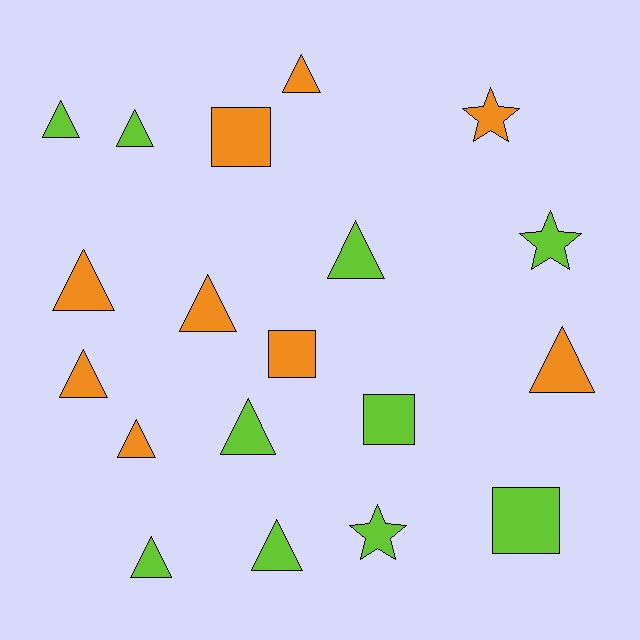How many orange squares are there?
There are 2 orange squares.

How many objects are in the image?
There are 19 objects.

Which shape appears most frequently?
Triangle, with 12 objects.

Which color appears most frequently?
Lime, with 10 objects.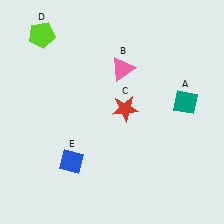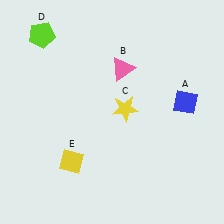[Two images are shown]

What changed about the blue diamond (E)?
In Image 1, E is blue. In Image 2, it changed to yellow.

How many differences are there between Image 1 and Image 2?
There are 3 differences between the two images.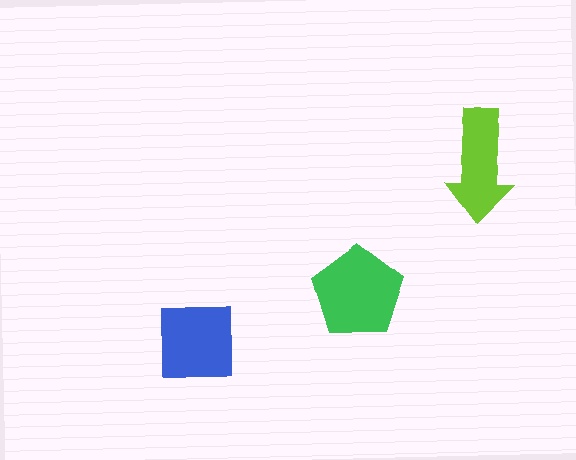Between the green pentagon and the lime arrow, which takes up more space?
The green pentagon.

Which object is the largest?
The green pentagon.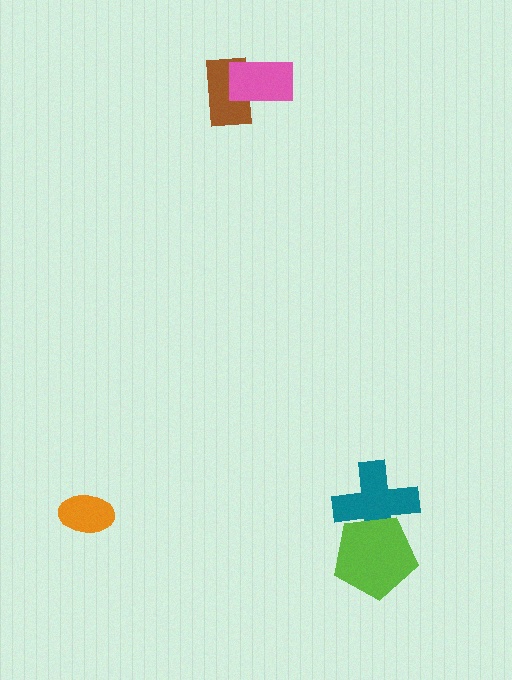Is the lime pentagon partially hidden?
No, no other shape covers it.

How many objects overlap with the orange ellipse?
0 objects overlap with the orange ellipse.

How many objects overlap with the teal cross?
1 object overlaps with the teal cross.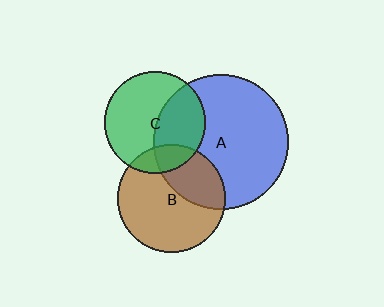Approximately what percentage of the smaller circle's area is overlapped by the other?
Approximately 40%.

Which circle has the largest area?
Circle A (blue).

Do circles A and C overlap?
Yes.